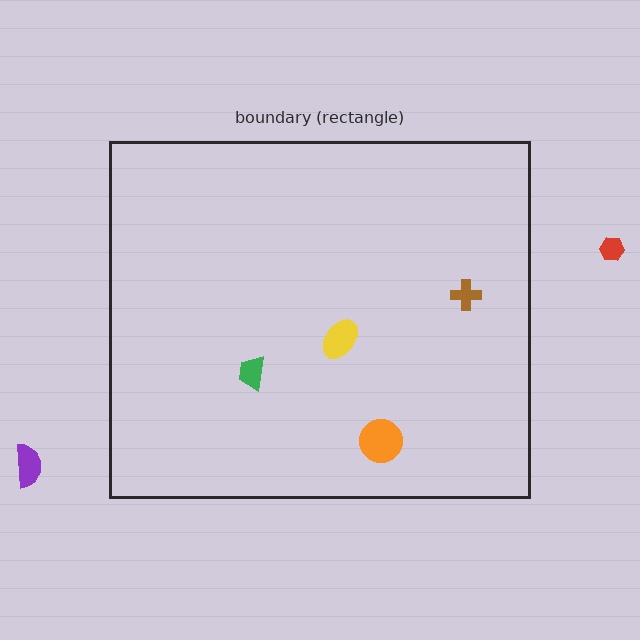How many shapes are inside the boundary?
4 inside, 2 outside.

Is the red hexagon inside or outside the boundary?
Outside.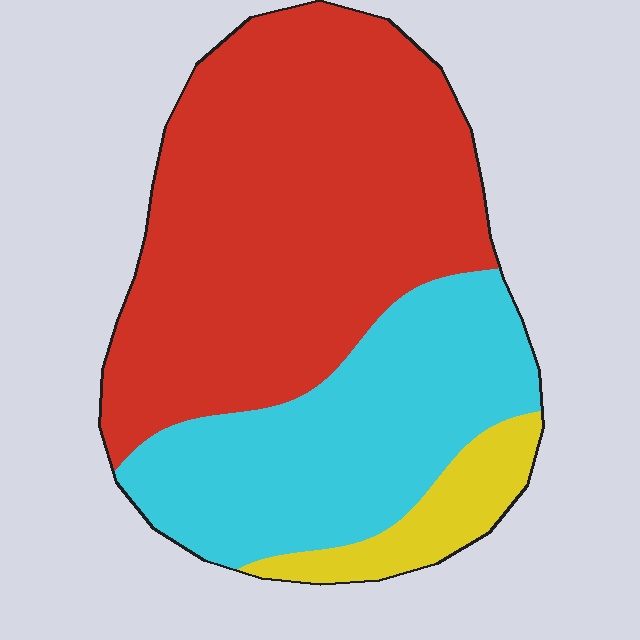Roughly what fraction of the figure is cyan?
Cyan takes up about one third (1/3) of the figure.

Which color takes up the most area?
Red, at roughly 60%.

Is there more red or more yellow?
Red.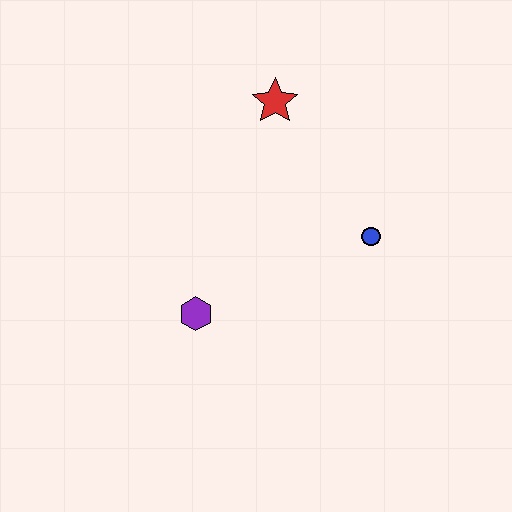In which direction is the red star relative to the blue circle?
The red star is above the blue circle.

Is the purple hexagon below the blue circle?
Yes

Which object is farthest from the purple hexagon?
The red star is farthest from the purple hexagon.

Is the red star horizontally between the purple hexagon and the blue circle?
Yes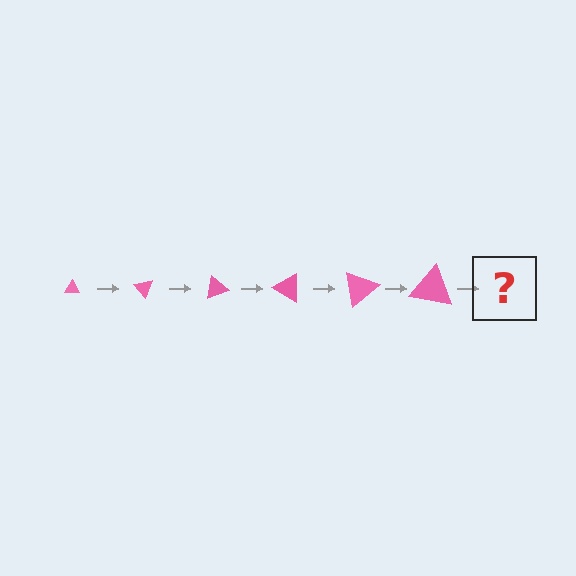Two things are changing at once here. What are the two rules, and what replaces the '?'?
The two rules are that the triangle grows larger each step and it rotates 50 degrees each step. The '?' should be a triangle, larger than the previous one and rotated 300 degrees from the start.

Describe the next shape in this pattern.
It should be a triangle, larger than the previous one and rotated 300 degrees from the start.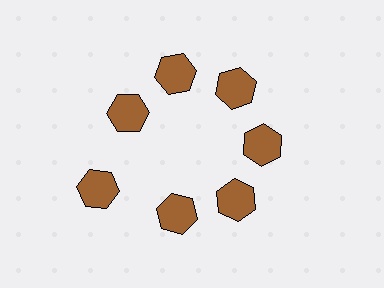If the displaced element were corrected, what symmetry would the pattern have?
It would have 7-fold rotational symmetry — the pattern would map onto itself every 51 degrees.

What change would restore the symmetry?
The symmetry would be restored by moving it inward, back onto the ring so that all 7 hexagons sit at equal angles and equal distance from the center.